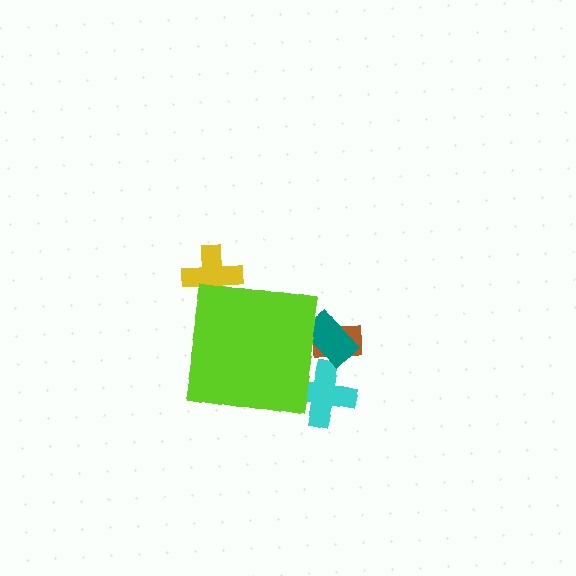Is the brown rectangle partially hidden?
Yes, the brown rectangle is partially hidden behind the lime square.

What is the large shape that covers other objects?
A lime square.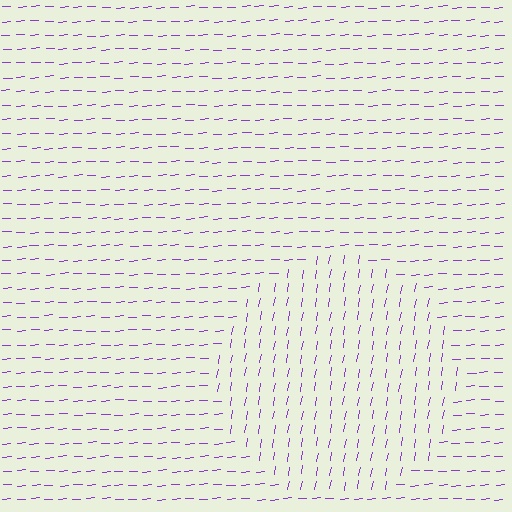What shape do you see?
I see a circle.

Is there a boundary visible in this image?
Yes, there is a texture boundary formed by a change in line orientation.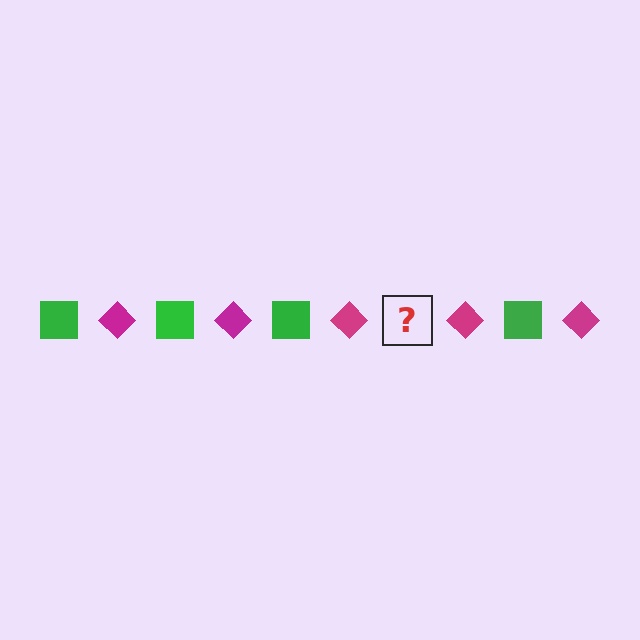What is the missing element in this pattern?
The missing element is a green square.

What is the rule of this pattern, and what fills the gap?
The rule is that the pattern alternates between green square and magenta diamond. The gap should be filled with a green square.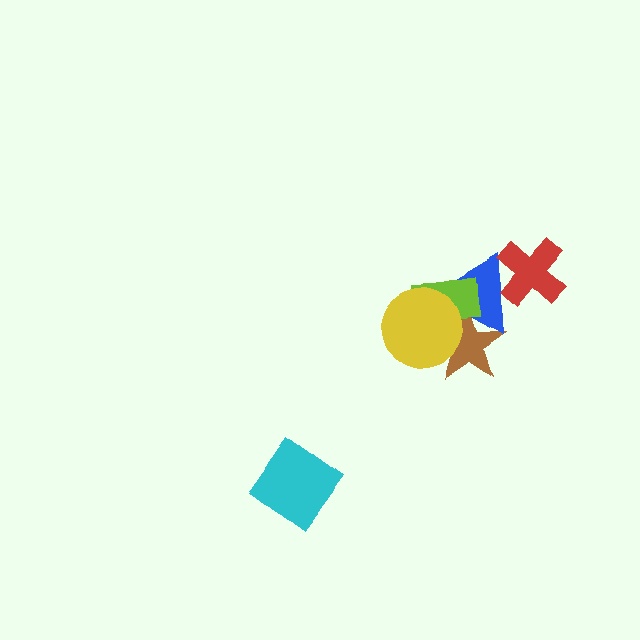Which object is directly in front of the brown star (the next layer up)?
The blue triangle is directly in front of the brown star.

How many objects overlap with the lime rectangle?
3 objects overlap with the lime rectangle.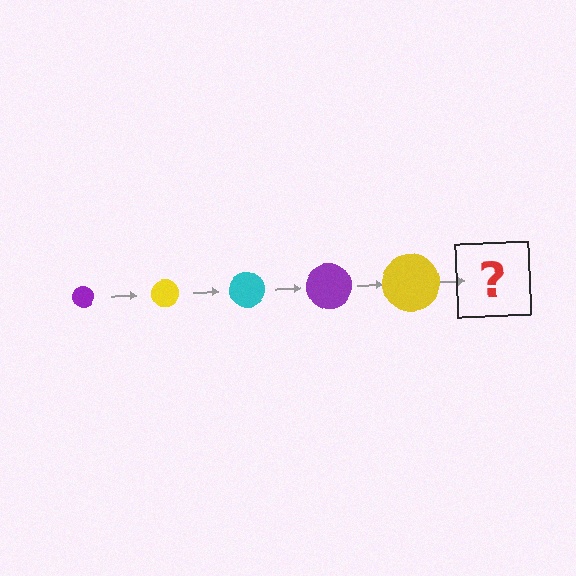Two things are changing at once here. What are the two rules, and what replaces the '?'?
The two rules are that the circle grows larger each step and the color cycles through purple, yellow, and cyan. The '?' should be a cyan circle, larger than the previous one.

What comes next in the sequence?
The next element should be a cyan circle, larger than the previous one.